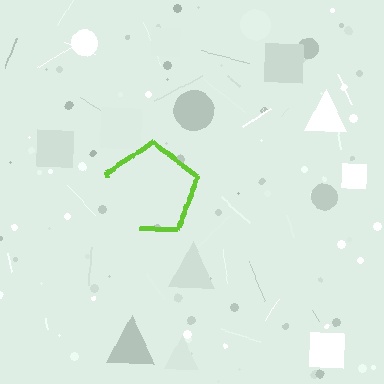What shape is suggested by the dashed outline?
The dashed outline suggests a pentagon.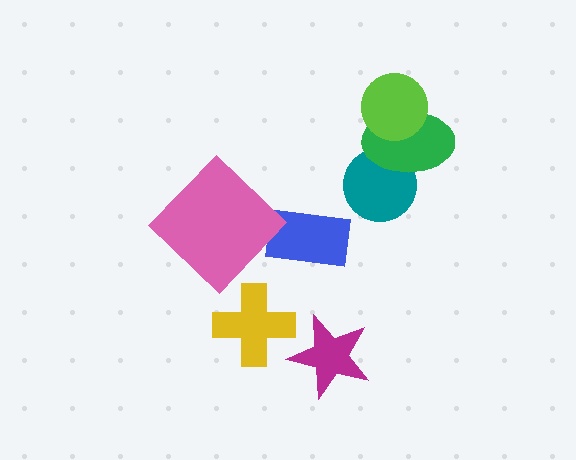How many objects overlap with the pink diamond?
0 objects overlap with the pink diamond.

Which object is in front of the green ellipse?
The lime circle is in front of the green ellipse.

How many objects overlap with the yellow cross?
0 objects overlap with the yellow cross.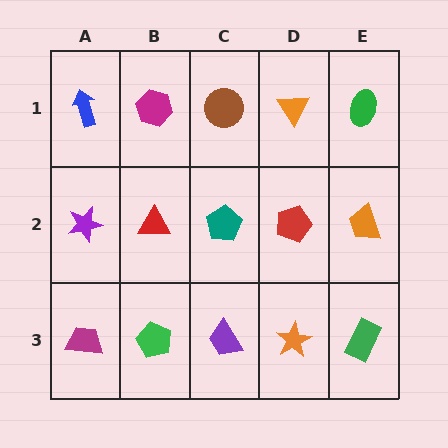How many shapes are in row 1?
5 shapes.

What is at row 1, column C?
A brown circle.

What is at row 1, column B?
A magenta hexagon.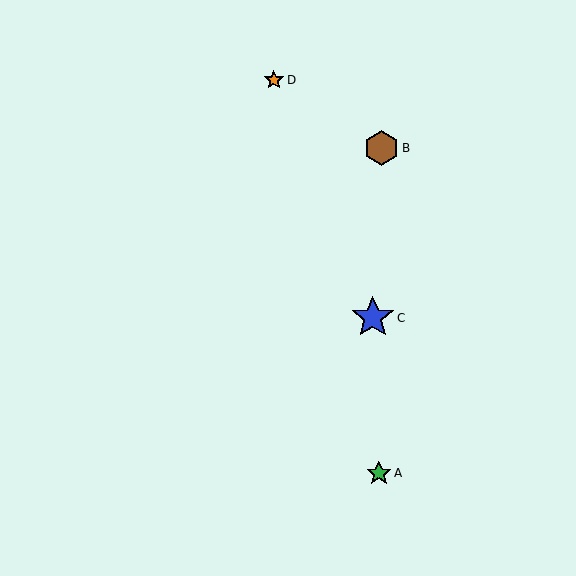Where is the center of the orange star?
The center of the orange star is at (274, 80).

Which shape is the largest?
The blue star (labeled C) is the largest.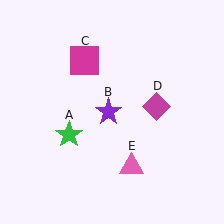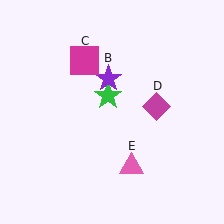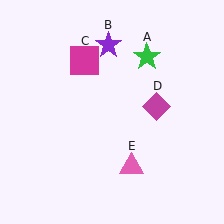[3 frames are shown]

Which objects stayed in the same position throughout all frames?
Magenta square (object C) and magenta diamond (object D) and pink triangle (object E) remained stationary.